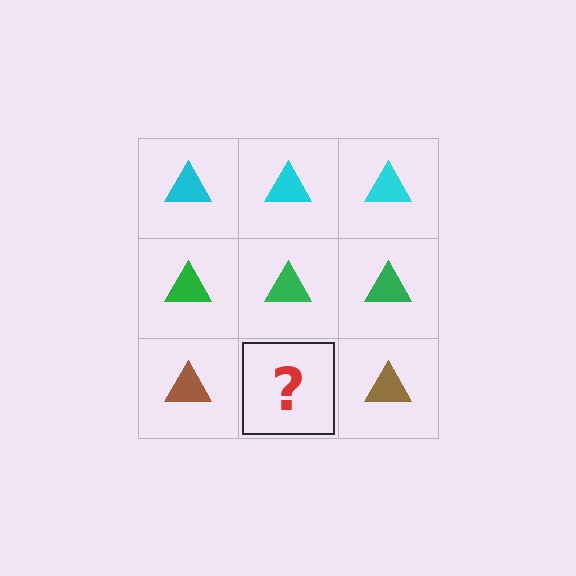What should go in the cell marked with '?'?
The missing cell should contain a brown triangle.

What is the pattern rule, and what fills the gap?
The rule is that each row has a consistent color. The gap should be filled with a brown triangle.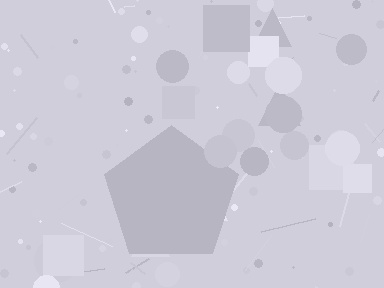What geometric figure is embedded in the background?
A pentagon is embedded in the background.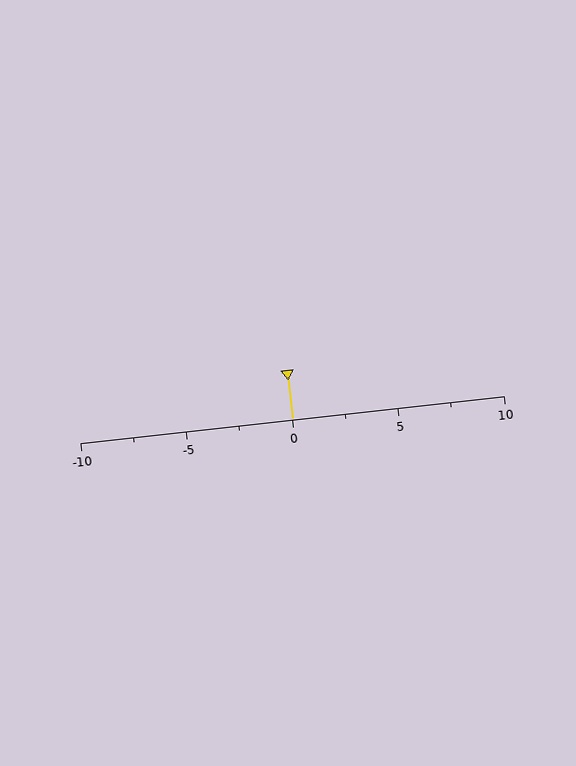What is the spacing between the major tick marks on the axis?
The major ticks are spaced 5 apart.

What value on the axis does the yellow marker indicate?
The marker indicates approximately 0.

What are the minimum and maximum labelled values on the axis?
The axis runs from -10 to 10.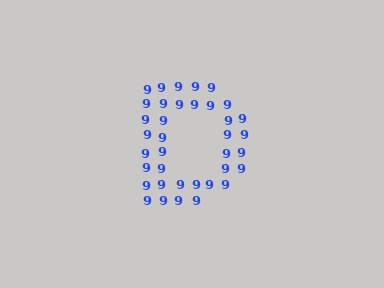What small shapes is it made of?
It is made of small digit 9's.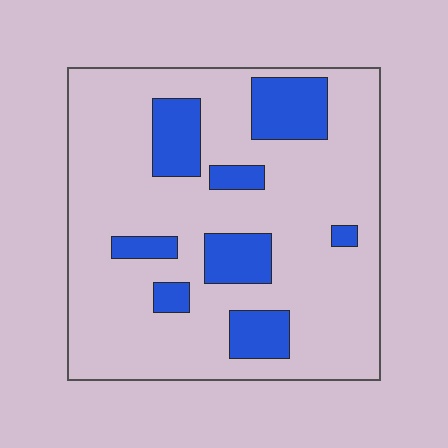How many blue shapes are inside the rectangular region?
8.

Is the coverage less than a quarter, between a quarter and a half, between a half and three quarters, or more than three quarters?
Less than a quarter.